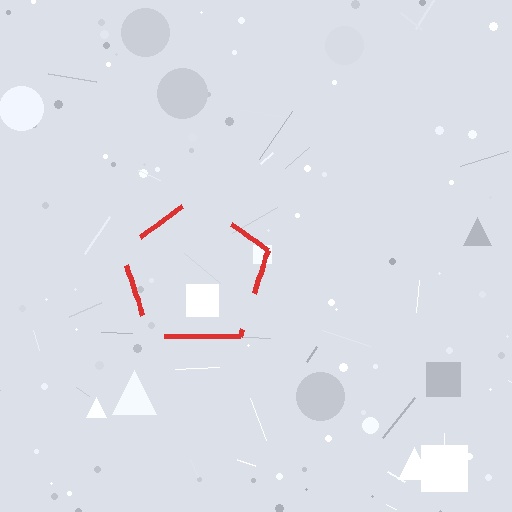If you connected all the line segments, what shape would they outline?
They would outline a pentagon.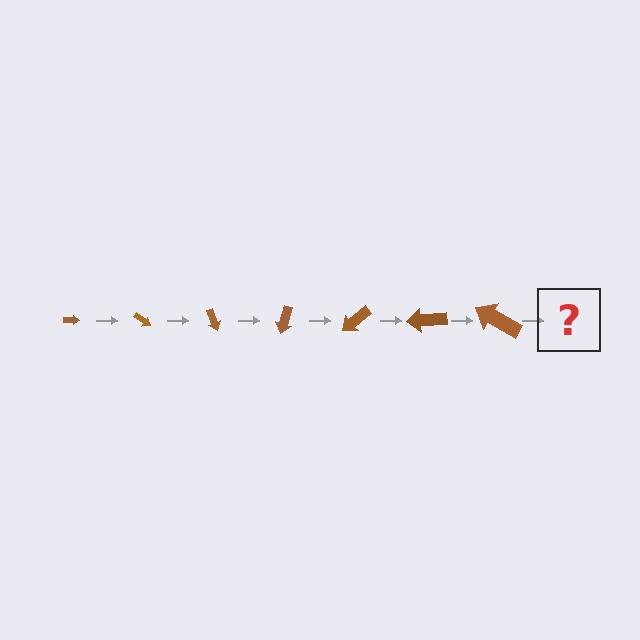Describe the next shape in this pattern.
It should be an arrow, larger than the previous one and rotated 245 degrees from the start.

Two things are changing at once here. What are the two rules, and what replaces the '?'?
The two rules are that the arrow grows larger each step and it rotates 35 degrees each step. The '?' should be an arrow, larger than the previous one and rotated 245 degrees from the start.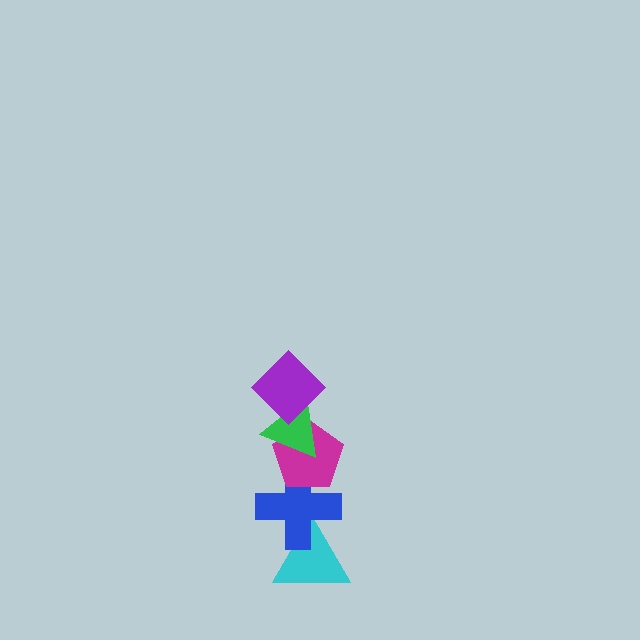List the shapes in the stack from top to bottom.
From top to bottom: the purple diamond, the green triangle, the magenta pentagon, the blue cross, the cyan triangle.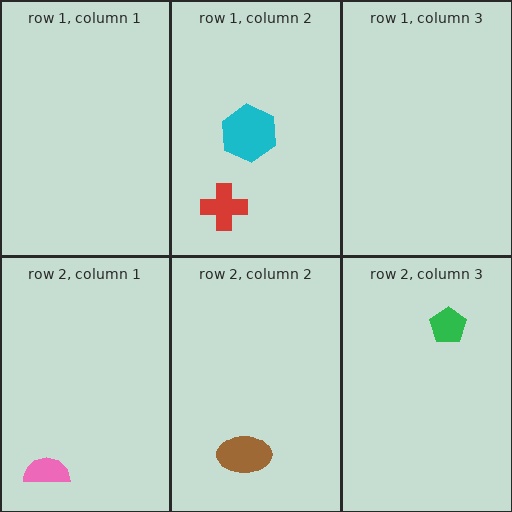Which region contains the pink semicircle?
The row 2, column 1 region.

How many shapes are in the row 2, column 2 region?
1.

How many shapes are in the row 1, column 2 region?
2.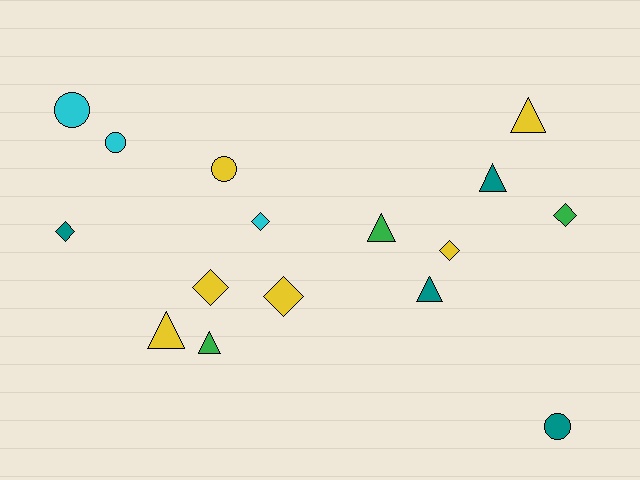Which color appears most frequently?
Yellow, with 6 objects.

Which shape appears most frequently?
Triangle, with 6 objects.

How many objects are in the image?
There are 16 objects.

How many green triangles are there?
There are 2 green triangles.